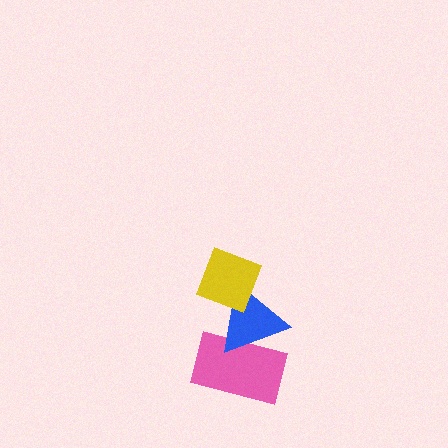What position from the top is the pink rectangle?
The pink rectangle is 3rd from the top.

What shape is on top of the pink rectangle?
The blue triangle is on top of the pink rectangle.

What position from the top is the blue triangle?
The blue triangle is 2nd from the top.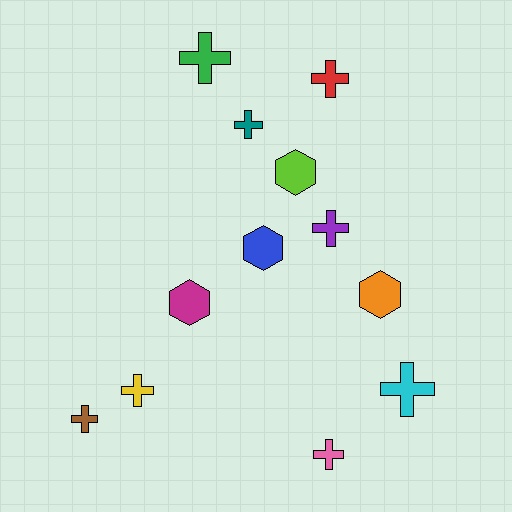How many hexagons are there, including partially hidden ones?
There are 4 hexagons.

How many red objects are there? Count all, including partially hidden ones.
There is 1 red object.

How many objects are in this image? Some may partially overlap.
There are 12 objects.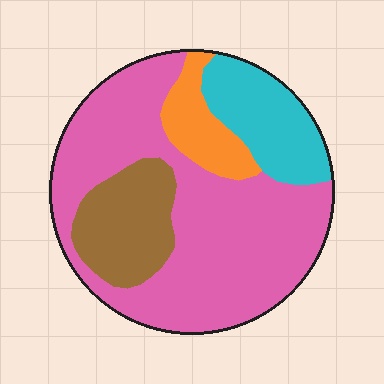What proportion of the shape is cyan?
Cyan takes up about one sixth (1/6) of the shape.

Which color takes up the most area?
Pink, at roughly 60%.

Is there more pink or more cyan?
Pink.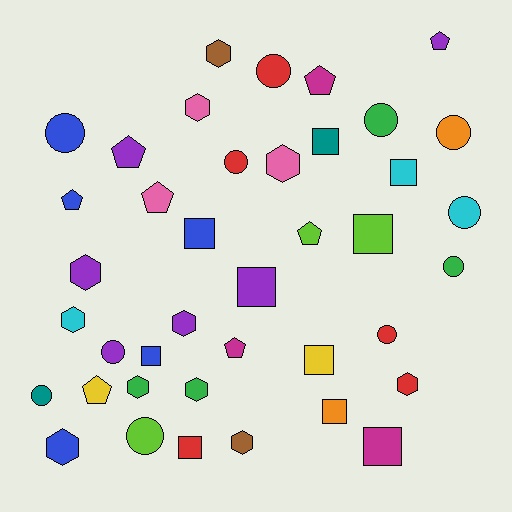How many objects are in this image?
There are 40 objects.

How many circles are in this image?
There are 11 circles.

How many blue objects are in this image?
There are 5 blue objects.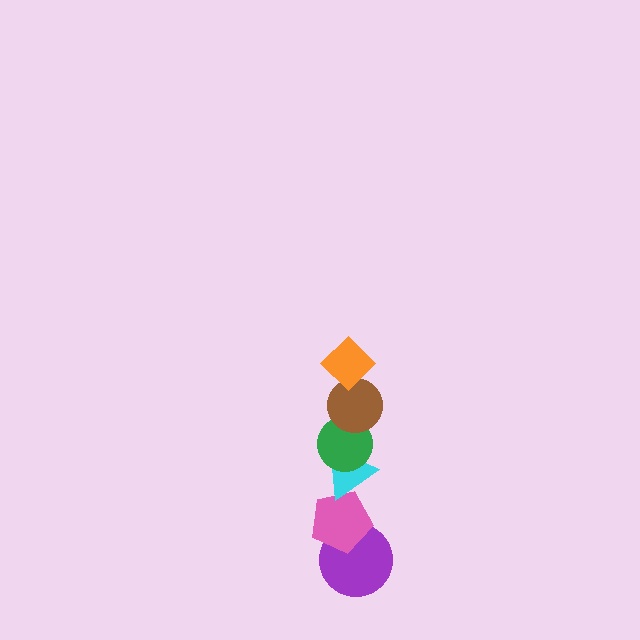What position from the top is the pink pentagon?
The pink pentagon is 5th from the top.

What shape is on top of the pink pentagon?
The cyan triangle is on top of the pink pentagon.